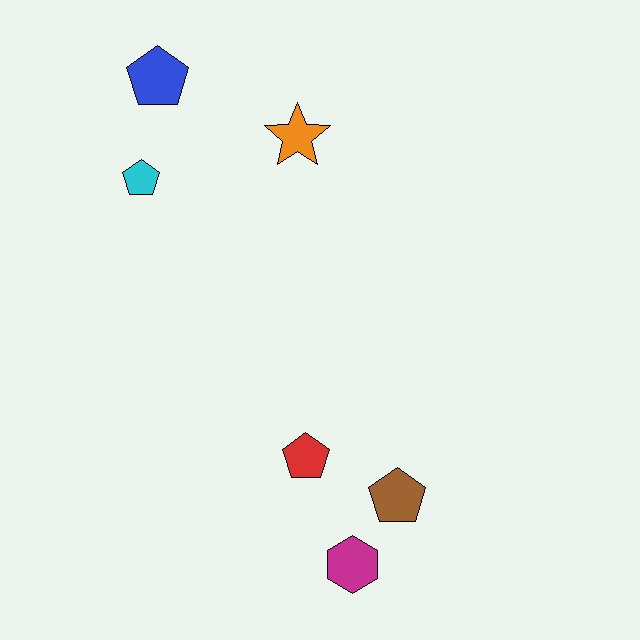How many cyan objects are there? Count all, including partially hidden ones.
There is 1 cyan object.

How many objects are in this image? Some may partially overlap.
There are 6 objects.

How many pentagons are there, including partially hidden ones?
There are 4 pentagons.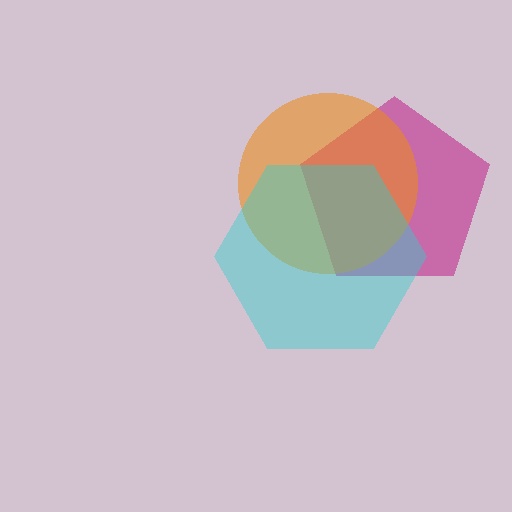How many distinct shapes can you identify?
There are 3 distinct shapes: a magenta pentagon, an orange circle, a cyan hexagon.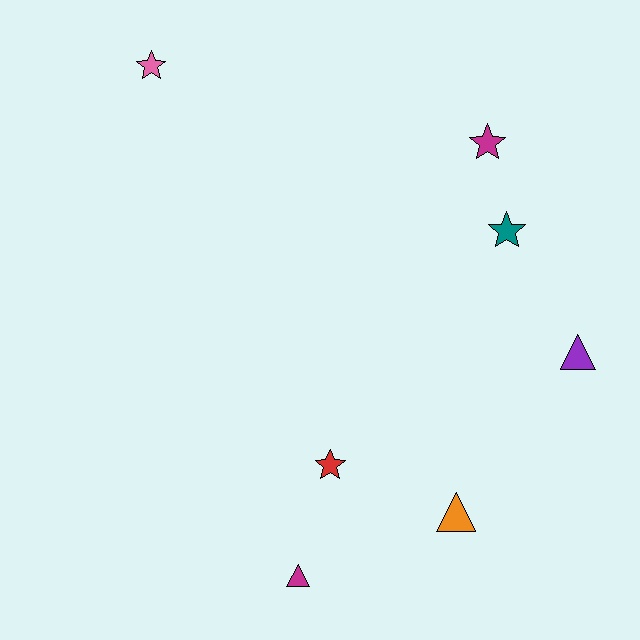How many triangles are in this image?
There are 3 triangles.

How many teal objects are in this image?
There is 1 teal object.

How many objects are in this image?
There are 7 objects.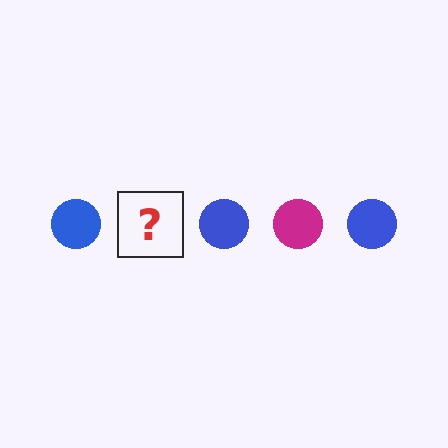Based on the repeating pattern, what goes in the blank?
The blank should be a magenta circle.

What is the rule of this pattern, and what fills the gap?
The rule is that the pattern cycles through blue, magenta circles. The gap should be filled with a magenta circle.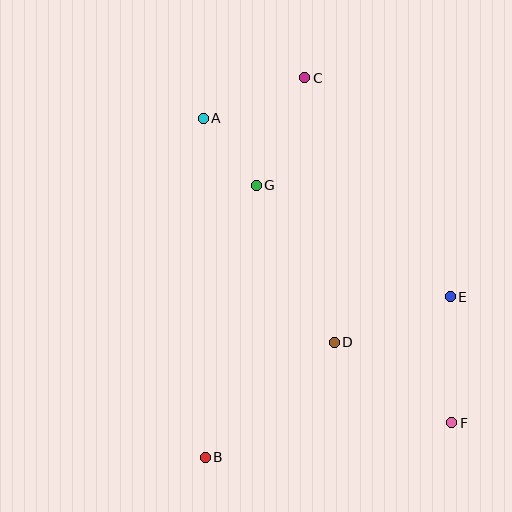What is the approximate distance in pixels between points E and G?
The distance between E and G is approximately 224 pixels.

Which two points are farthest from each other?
Points A and F are farthest from each other.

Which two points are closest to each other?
Points A and G are closest to each other.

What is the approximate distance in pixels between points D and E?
The distance between D and E is approximately 125 pixels.